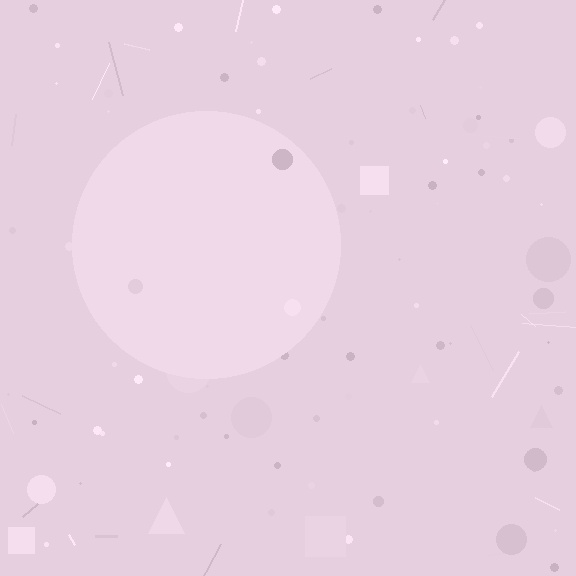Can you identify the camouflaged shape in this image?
The camouflaged shape is a circle.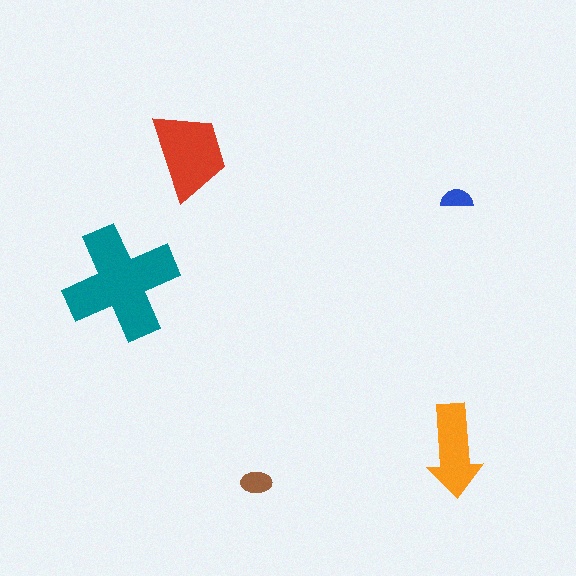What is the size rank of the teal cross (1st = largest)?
1st.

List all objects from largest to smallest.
The teal cross, the red trapezoid, the orange arrow, the brown ellipse, the blue semicircle.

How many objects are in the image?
There are 5 objects in the image.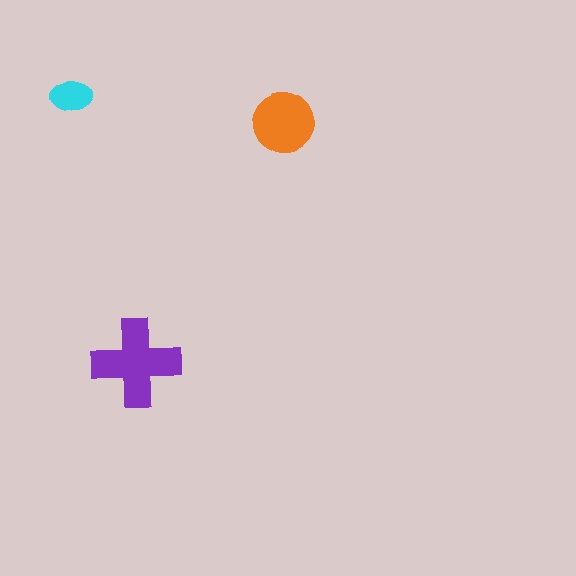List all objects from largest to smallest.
The purple cross, the orange circle, the cyan ellipse.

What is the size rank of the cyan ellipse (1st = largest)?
3rd.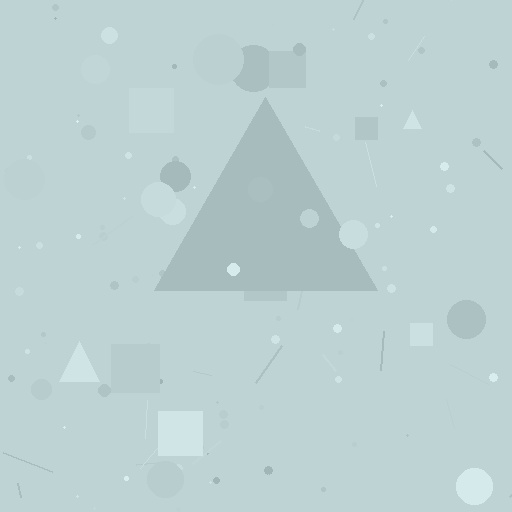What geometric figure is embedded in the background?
A triangle is embedded in the background.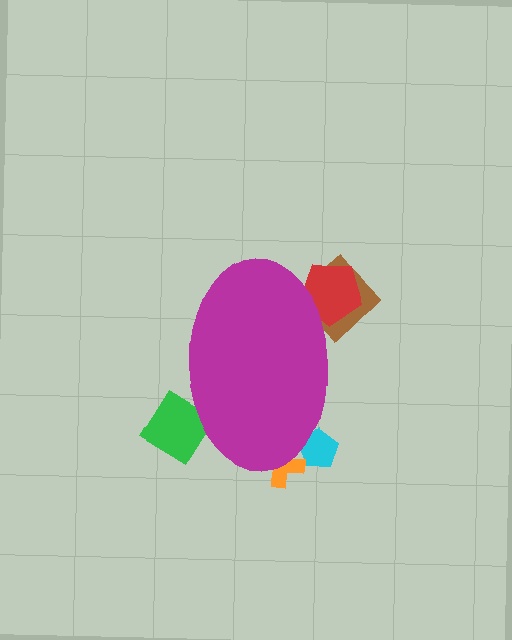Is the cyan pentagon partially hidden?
Yes, the cyan pentagon is partially hidden behind the magenta ellipse.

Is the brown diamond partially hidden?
Yes, the brown diamond is partially hidden behind the magenta ellipse.